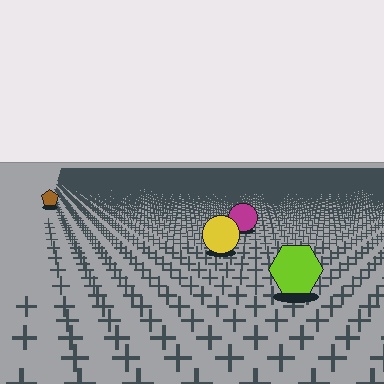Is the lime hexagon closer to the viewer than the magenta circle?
Yes. The lime hexagon is closer — you can tell from the texture gradient: the ground texture is coarser near it.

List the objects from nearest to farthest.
From nearest to farthest: the lime hexagon, the yellow circle, the magenta circle, the brown pentagon.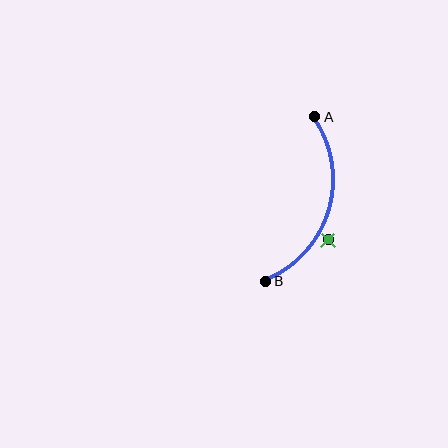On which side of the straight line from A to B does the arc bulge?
The arc bulges to the right of the straight line connecting A and B.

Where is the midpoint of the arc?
The arc midpoint is the point on the curve farthest from the straight line joining A and B. It sits to the right of that line.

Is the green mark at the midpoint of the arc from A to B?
No — the green mark does not lie on the arc at all. It sits slightly outside the curve.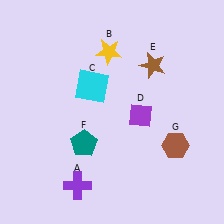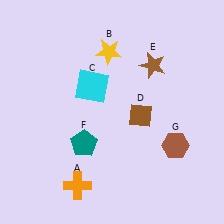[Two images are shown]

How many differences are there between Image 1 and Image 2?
There are 2 differences between the two images.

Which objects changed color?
A changed from purple to orange. D changed from purple to brown.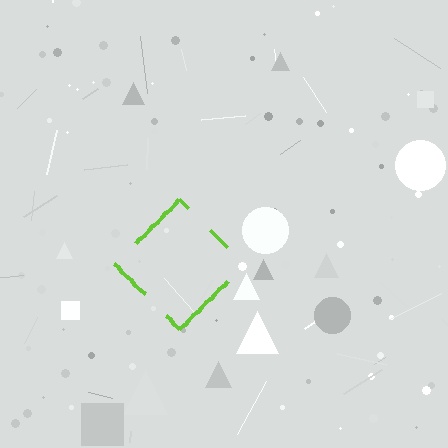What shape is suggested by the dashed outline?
The dashed outline suggests a diamond.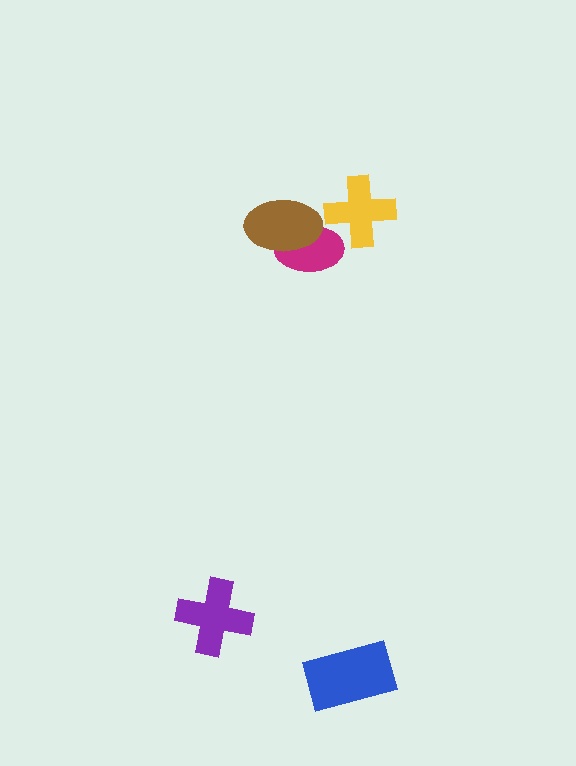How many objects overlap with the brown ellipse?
1 object overlaps with the brown ellipse.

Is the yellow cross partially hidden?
Yes, it is partially covered by another shape.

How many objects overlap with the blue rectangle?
0 objects overlap with the blue rectangle.